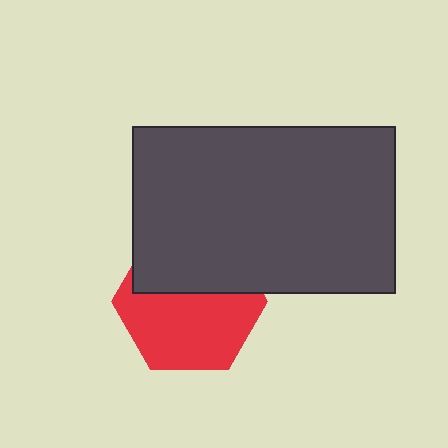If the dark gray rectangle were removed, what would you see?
You would see the complete red hexagon.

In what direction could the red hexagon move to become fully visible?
The red hexagon could move down. That would shift it out from behind the dark gray rectangle entirely.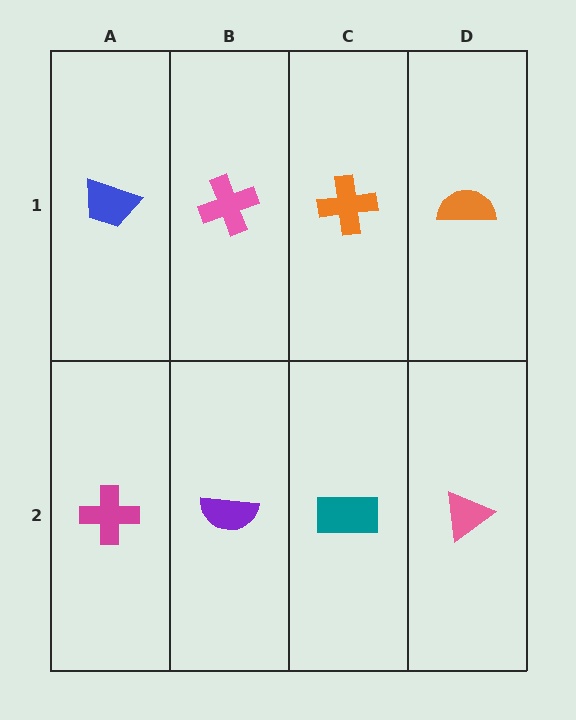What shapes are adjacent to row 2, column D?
An orange semicircle (row 1, column D), a teal rectangle (row 2, column C).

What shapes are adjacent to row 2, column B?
A pink cross (row 1, column B), a magenta cross (row 2, column A), a teal rectangle (row 2, column C).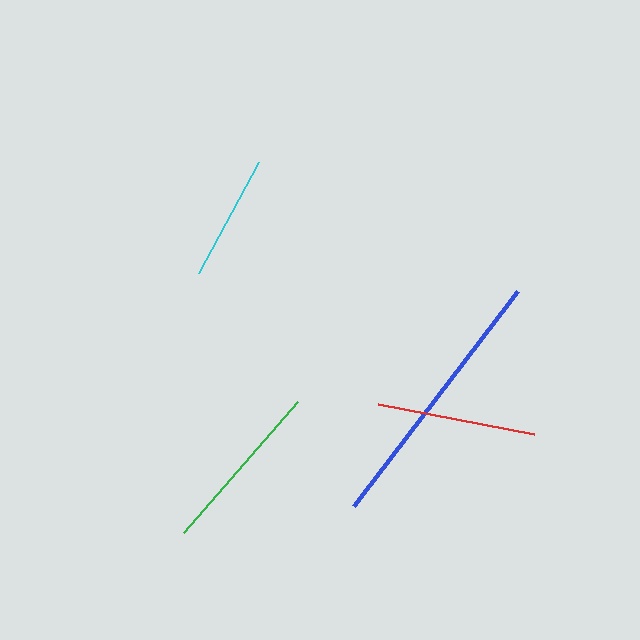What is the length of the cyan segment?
The cyan segment is approximately 126 pixels long.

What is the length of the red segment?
The red segment is approximately 159 pixels long.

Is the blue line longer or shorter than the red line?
The blue line is longer than the red line.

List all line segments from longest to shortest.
From longest to shortest: blue, green, red, cyan.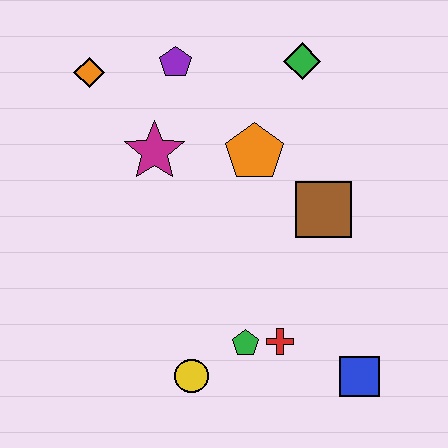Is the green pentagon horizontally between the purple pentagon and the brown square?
Yes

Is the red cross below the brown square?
Yes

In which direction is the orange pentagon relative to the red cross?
The orange pentagon is above the red cross.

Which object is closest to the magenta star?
The purple pentagon is closest to the magenta star.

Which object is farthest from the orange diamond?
The blue square is farthest from the orange diamond.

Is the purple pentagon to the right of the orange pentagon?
No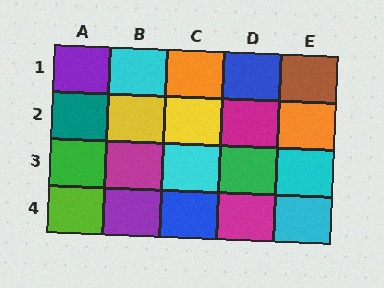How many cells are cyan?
4 cells are cyan.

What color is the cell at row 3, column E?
Cyan.